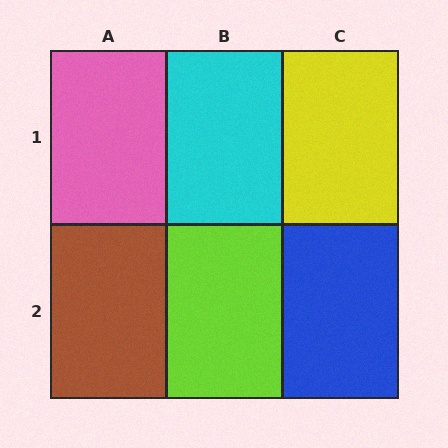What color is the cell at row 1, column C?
Yellow.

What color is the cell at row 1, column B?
Cyan.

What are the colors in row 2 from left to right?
Brown, lime, blue.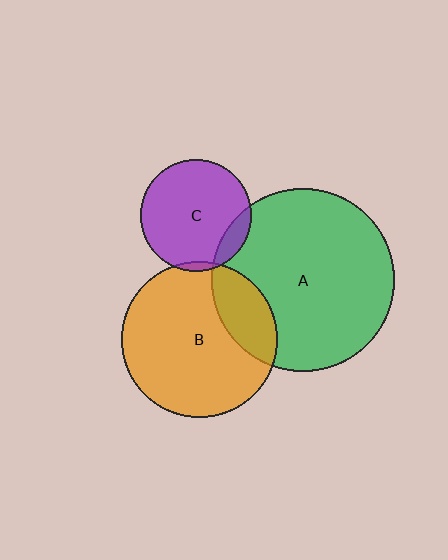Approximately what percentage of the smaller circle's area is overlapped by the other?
Approximately 20%.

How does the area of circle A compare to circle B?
Approximately 1.4 times.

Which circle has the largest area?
Circle A (green).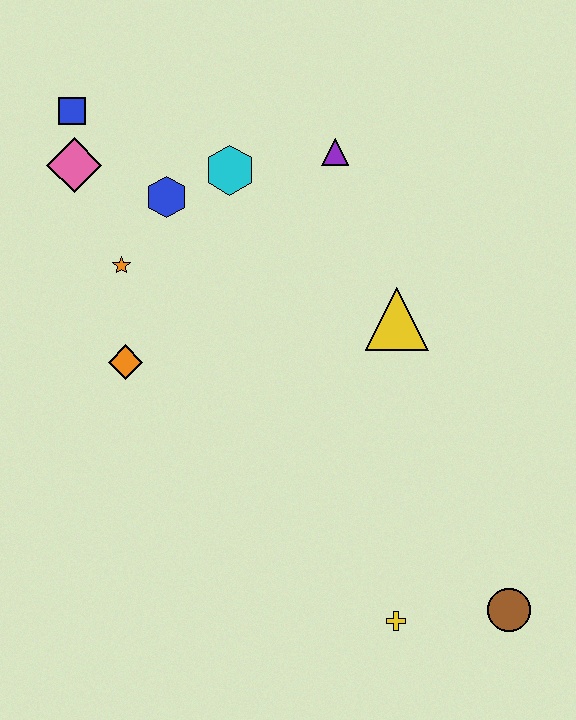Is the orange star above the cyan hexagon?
No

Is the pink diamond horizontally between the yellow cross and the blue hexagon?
No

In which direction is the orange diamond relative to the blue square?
The orange diamond is below the blue square.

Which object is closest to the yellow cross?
The brown circle is closest to the yellow cross.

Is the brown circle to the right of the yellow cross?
Yes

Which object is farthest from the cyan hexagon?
The brown circle is farthest from the cyan hexagon.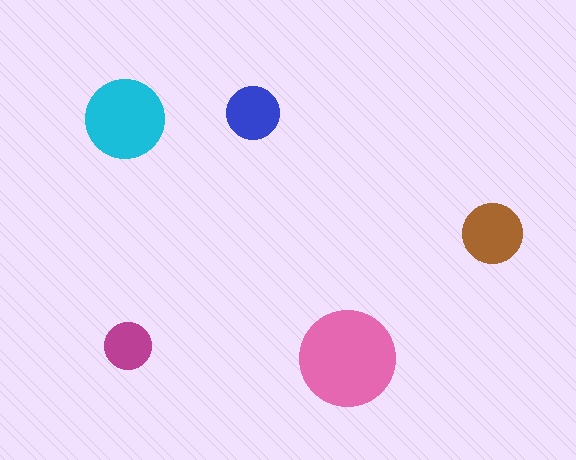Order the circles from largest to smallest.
the pink one, the cyan one, the brown one, the blue one, the magenta one.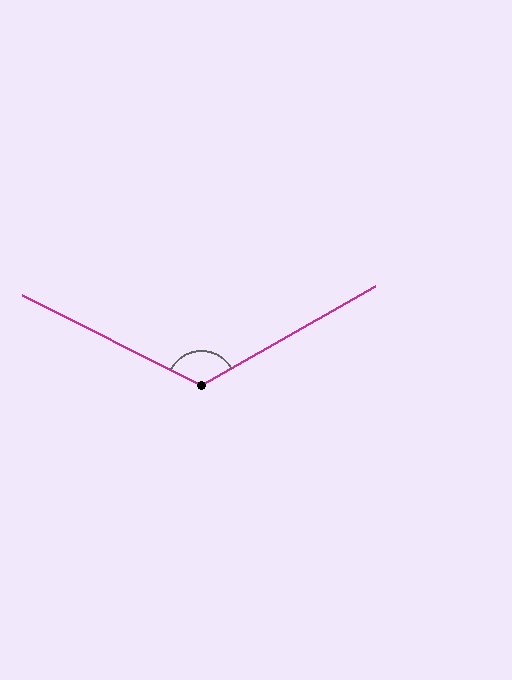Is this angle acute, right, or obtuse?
It is obtuse.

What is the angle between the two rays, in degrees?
Approximately 124 degrees.